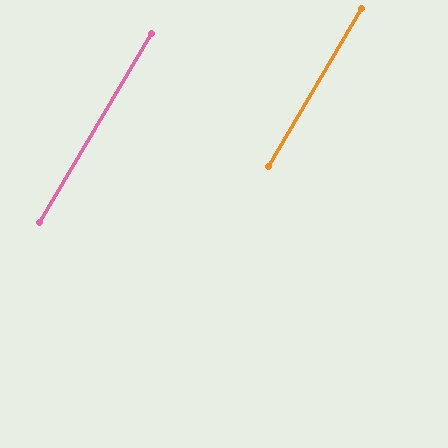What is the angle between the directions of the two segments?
Approximately 0 degrees.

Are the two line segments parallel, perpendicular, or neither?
Parallel — their directions differ by only 0.2°.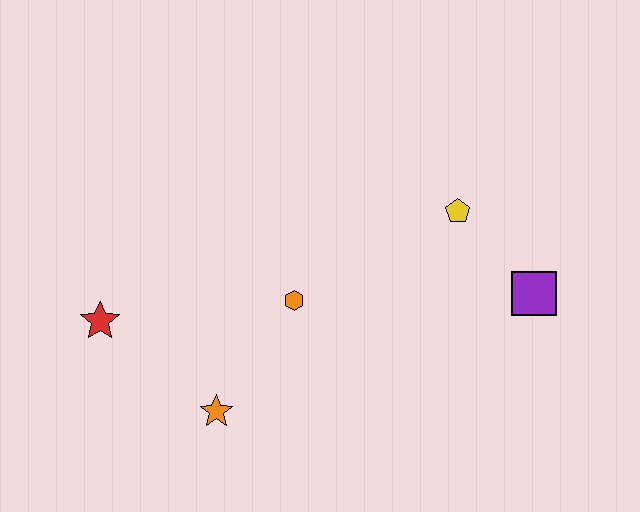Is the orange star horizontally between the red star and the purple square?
Yes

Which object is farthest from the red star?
The purple square is farthest from the red star.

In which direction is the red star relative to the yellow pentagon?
The red star is to the left of the yellow pentagon.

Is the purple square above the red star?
Yes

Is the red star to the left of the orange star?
Yes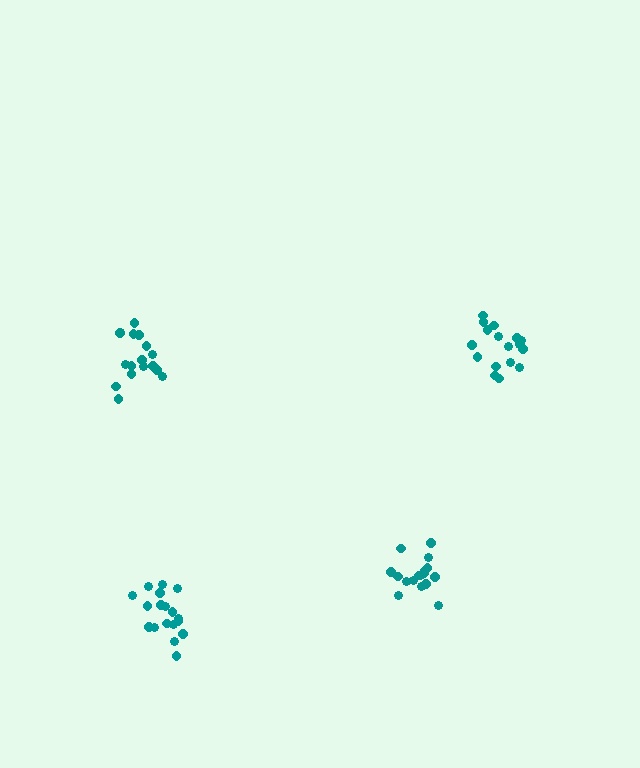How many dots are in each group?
Group 1: 17 dots, Group 2: 17 dots, Group 3: 17 dots, Group 4: 18 dots (69 total).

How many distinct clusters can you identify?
There are 4 distinct clusters.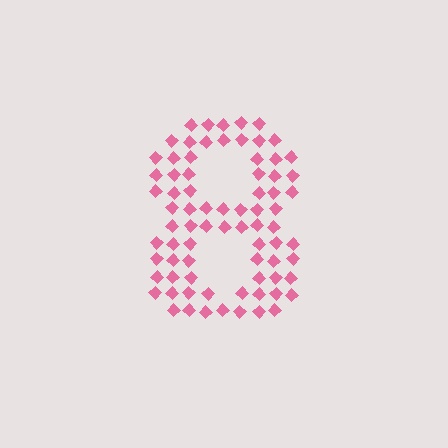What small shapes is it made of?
It is made of small diamonds.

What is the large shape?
The large shape is the digit 8.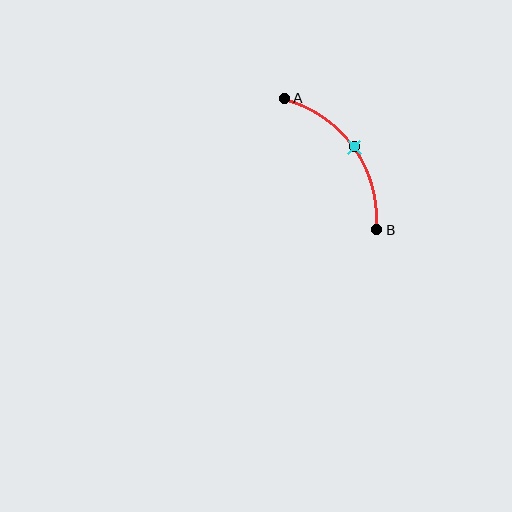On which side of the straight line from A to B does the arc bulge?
The arc bulges above and to the right of the straight line connecting A and B.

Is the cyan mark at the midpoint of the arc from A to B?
Yes. The cyan mark lies on the arc at equal arc-length from both A and B — it is the arc midpoint.